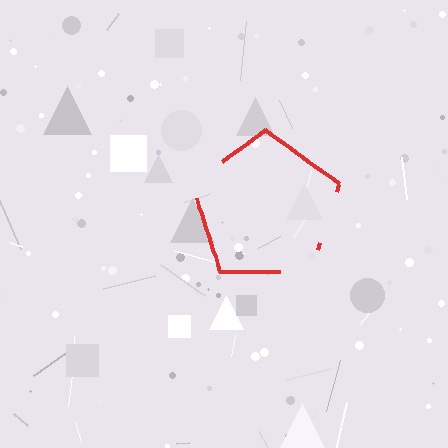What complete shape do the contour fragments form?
The contour fragments form a pentagon.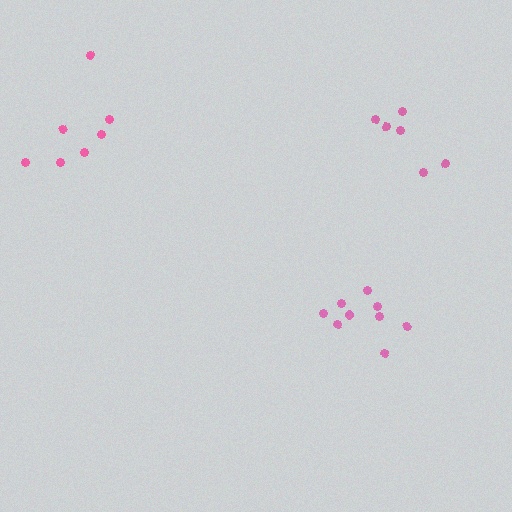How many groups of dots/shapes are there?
There are 3 groups.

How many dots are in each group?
Group 1: 7 dots, Group 2: 9 dots, Group 3: 6 dots (22 total).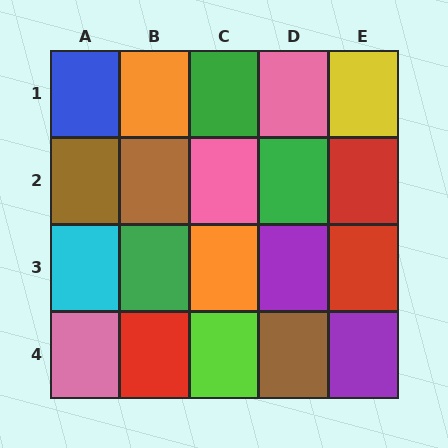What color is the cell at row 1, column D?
Pink.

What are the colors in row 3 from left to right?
Cyan, green, orange, purple, red.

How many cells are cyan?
1 cell is cyan.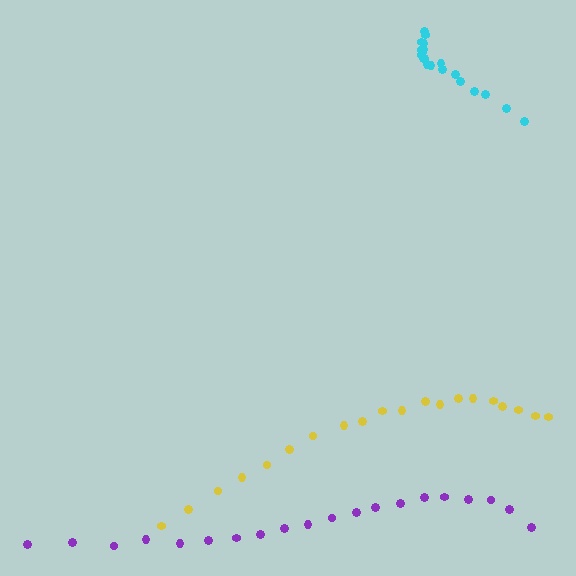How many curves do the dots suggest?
There are 3 distinct paths.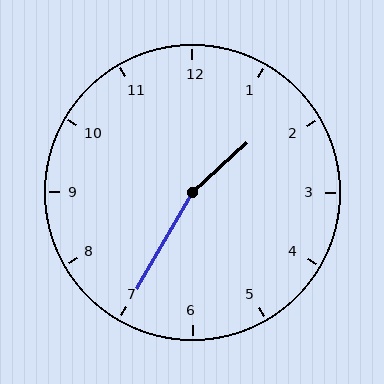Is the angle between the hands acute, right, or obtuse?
It is obtuse.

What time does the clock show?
1:35.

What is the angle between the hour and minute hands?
Approximately 162 degrees.